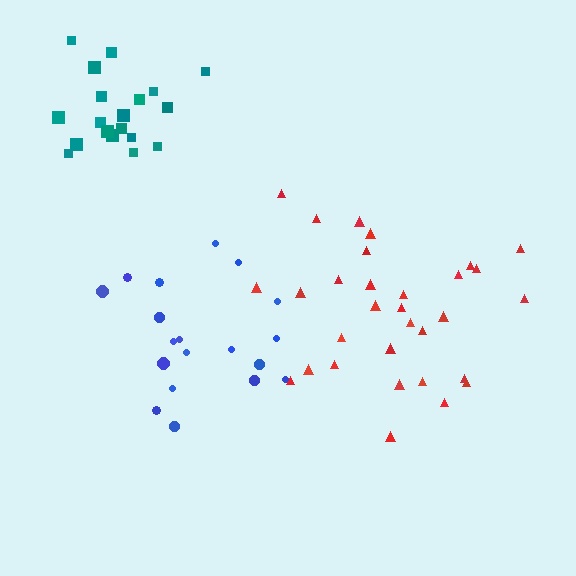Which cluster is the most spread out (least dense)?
Blue.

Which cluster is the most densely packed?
Teal.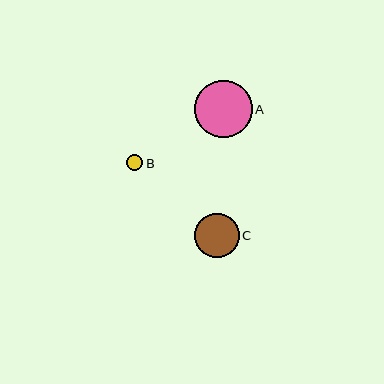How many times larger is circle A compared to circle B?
Circle A is approximately 3.5 times the size of circle B.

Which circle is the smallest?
Circle B is the smallest with a size of approximately 16 pixels.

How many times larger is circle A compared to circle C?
Circle A is approximately 1.3 times the size of circle C.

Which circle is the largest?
Circle A is the largest with a size of approximately 58 pixels.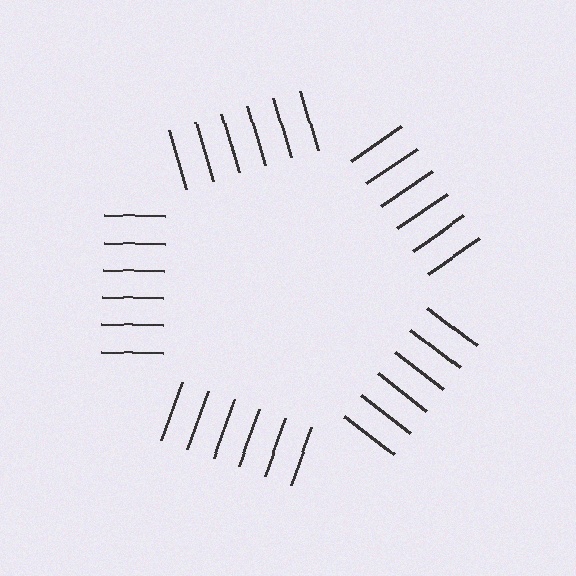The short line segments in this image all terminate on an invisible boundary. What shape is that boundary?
An illusory pentagon — the line segments terminate on its edges but no continuous stroke is drawn.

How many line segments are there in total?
30 — 6 along each of the 5 edges.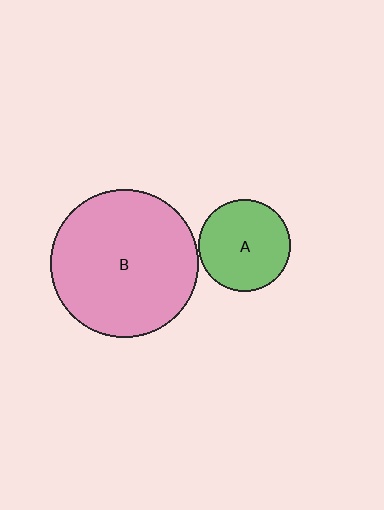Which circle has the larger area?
Circle B (pink).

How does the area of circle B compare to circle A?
Approximately 2.6 times.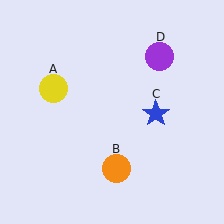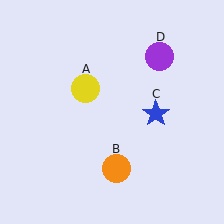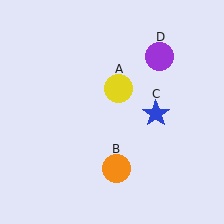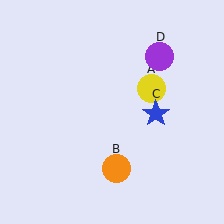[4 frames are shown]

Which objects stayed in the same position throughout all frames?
Orange circle (object B) and blue star (object C) and purple circle (object D) remained stationary.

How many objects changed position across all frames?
1 object changed position: yellow circle (object A).